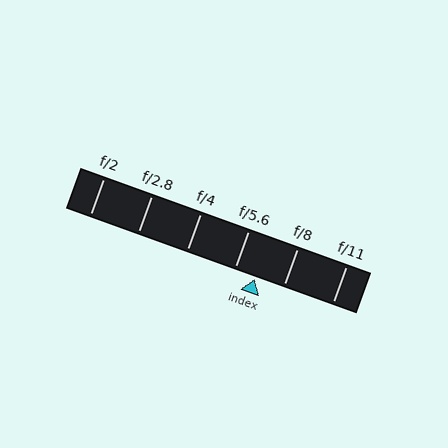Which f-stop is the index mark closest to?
The index mark is closest to f/5.6.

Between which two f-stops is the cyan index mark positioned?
The index mark is between f/5.6 and f/8.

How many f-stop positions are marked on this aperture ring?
There are 6 f-stop positions marked.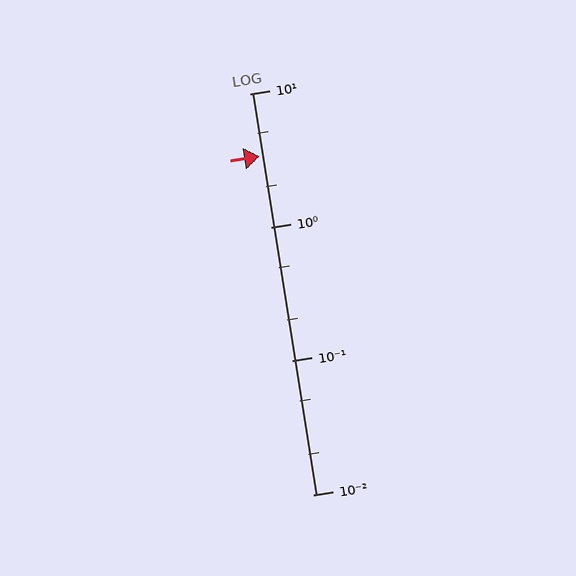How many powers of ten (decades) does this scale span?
The scale spans 3 decades, from 0.01 to 10.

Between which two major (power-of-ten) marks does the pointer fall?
The pointer is between 1 and 10.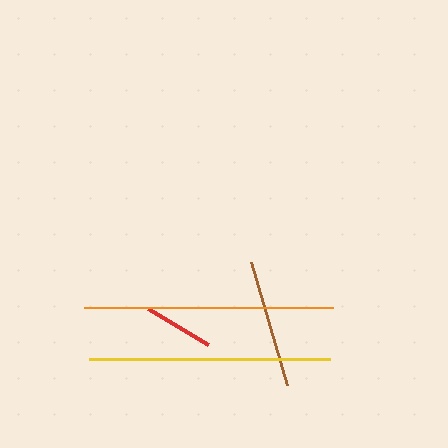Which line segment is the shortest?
The red line is the shortest at approximately 70 pixels.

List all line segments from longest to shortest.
From longest to shortest: orange, yellow, brown, red.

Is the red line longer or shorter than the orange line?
The orange line is longer than the red line.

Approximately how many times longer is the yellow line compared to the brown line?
The yellow line is approximately 1.9 times the length of the brown line.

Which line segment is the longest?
The orange line is the longest at approximately 250 pixels.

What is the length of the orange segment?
The orange segment is approximately 250 pixels long.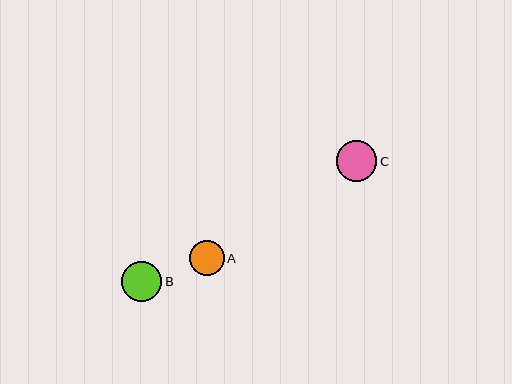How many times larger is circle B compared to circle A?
Circle B is approximately 1.2 times the size of circle A.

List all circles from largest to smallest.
From largest to smallest: C, B, A.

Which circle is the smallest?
Circle A is the smallest with a size of approximately 35 pixels.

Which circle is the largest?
Circle C is the largest with a size of approximately 41 pixels.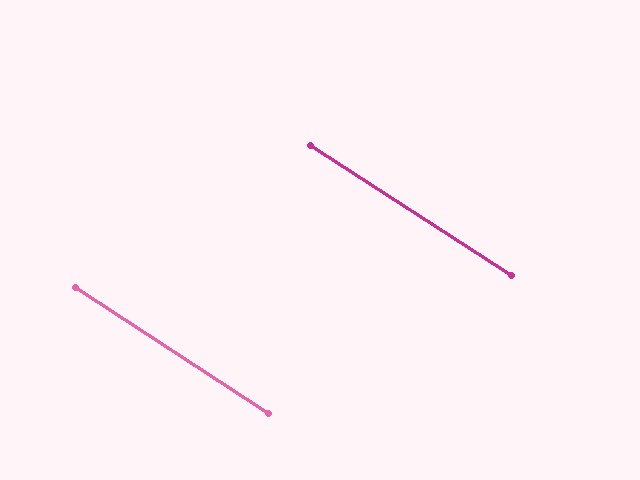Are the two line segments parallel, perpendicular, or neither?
Parallel — their directions differ by only 0.0°.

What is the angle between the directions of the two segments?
Approximately 0 degrees.